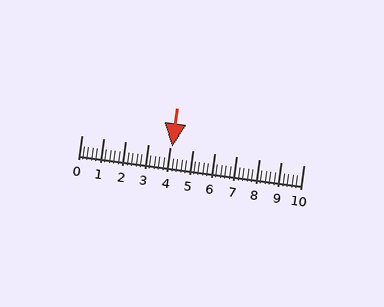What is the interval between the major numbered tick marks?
The major tick marks are spaced 1 units apart.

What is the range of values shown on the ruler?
The ruler shows values from 0 to 10.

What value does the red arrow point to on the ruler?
The red arrow points to approximately 4.1.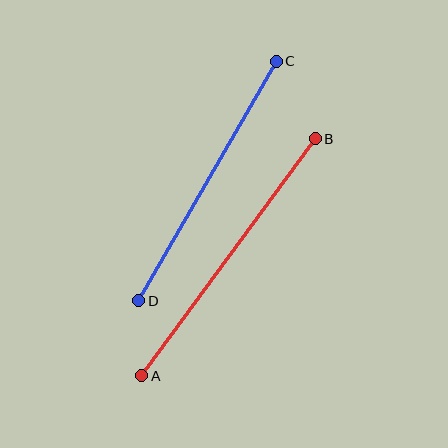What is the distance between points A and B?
The distance is approximately 294 pixels.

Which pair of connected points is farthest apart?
Points A and B are farthest apart.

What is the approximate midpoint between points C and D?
The midpoint is at approximately (208, 181) pixels.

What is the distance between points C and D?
The distance is approximately 276 pixels.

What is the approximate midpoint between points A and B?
The midpoint is at approximately (228, 257) pixels.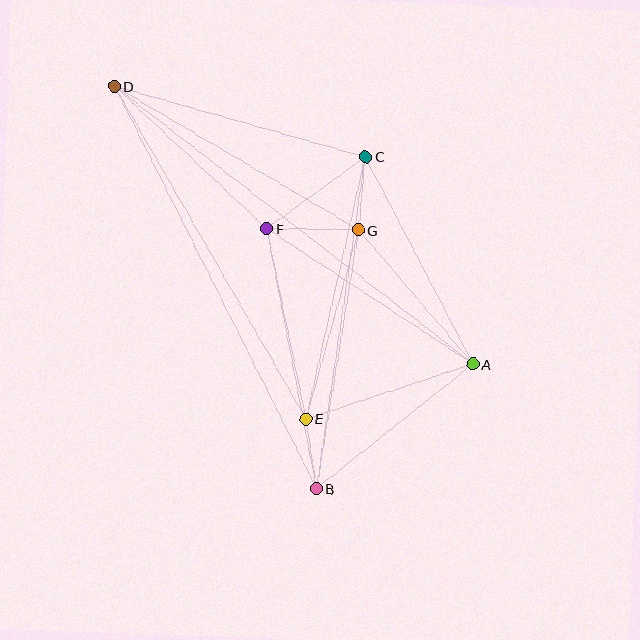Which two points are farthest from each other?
Points A and D are farthest from each other.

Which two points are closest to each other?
Points B and E are closest to each other.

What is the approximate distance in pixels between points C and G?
The distance between C and G is approximately 74 pixels.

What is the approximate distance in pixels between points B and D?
The distance between B and D is approximately 450 pixels.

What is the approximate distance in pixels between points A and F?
The distance between A and F is approximately 246 pixels.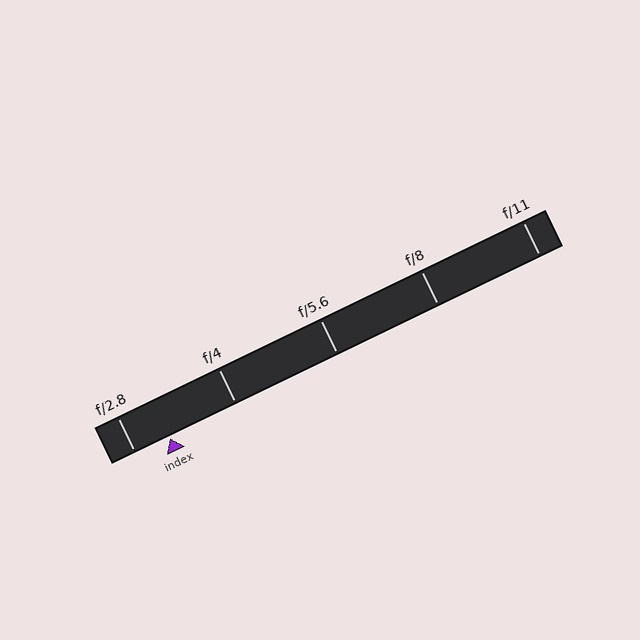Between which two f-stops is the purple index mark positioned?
The index mark is between f/2.8 and f/4.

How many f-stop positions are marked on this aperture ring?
There are 5 f-stop positions marked.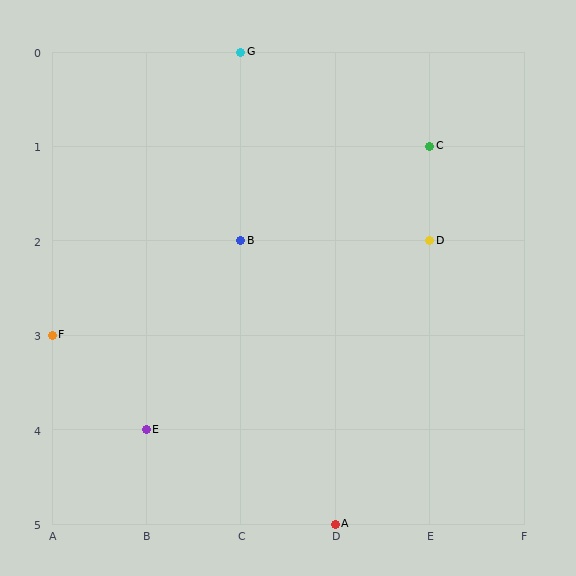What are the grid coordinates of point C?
Point C is at grid coordinates (E, 1).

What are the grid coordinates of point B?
Point B is at grid coordinates (C, 2).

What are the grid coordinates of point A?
Point A is at grid coordinates (D, 5).